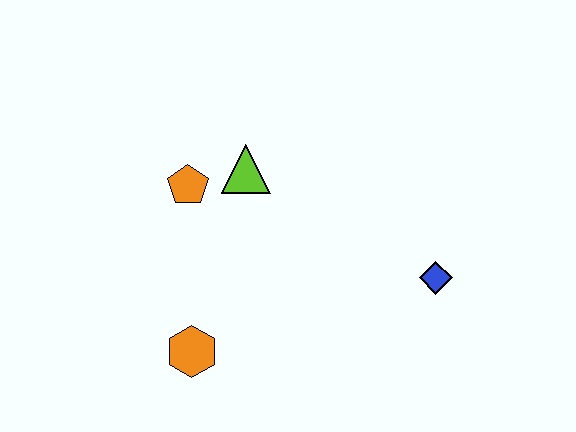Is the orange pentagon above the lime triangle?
No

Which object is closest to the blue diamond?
The lime triangle is closest to the blue diamond.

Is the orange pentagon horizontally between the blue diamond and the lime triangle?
No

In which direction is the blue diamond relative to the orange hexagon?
The blue diamond is to the right of the orange hexagon.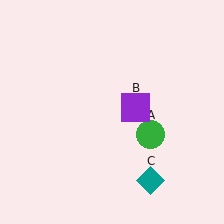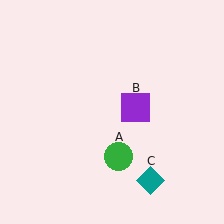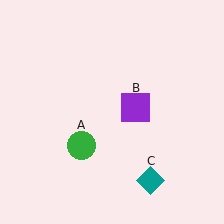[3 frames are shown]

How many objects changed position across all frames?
1 object changed position: green circle (object A).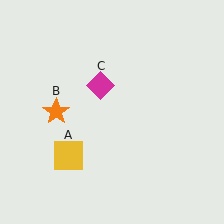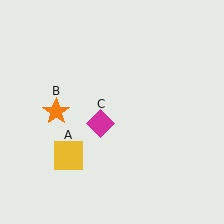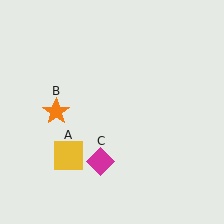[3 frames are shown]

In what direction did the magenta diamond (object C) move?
The magenta diamond (object C) moved down.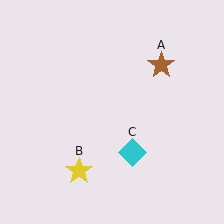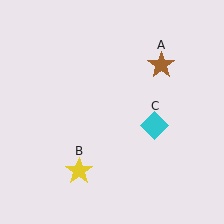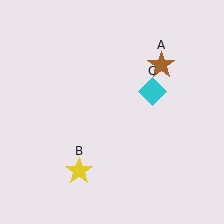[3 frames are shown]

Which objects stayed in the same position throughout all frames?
Brown star (object A) and yellow star (object B) remained stationary.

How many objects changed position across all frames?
1 object changed position: cyan diamond (object C).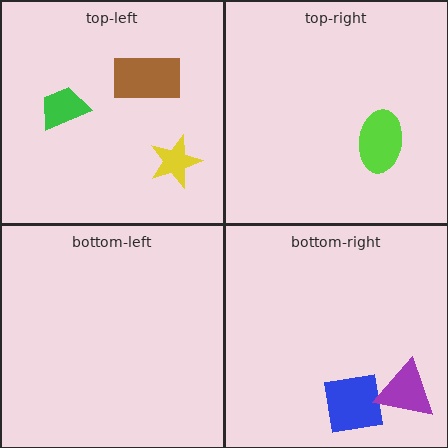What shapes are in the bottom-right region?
The blue square, the purple triangle.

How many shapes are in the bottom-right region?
2.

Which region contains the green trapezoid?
The top-left region.